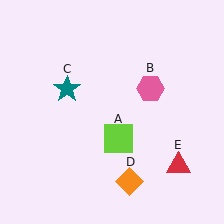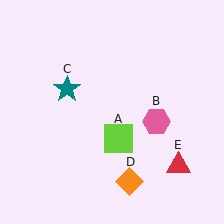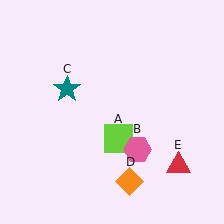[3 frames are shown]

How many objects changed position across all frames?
1 object changed position: pink hexagon (object B).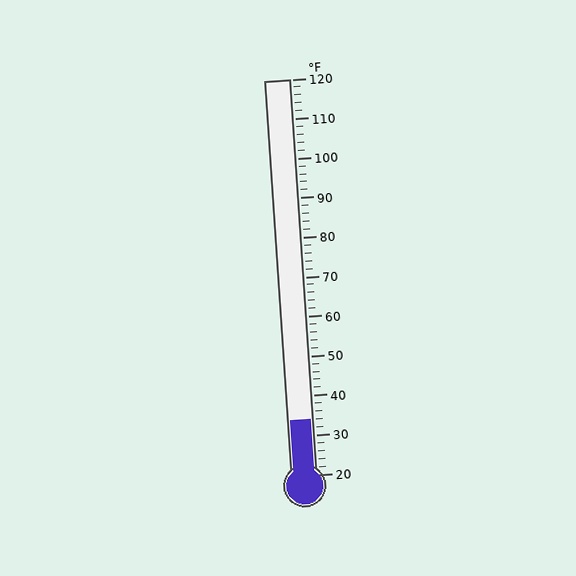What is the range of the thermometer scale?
The thermometer scale ranges from 20°F to 120°F.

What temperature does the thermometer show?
The thermometer shows approximately 34°F.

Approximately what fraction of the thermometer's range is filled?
The thermometer is filled to approximately 15% of its range.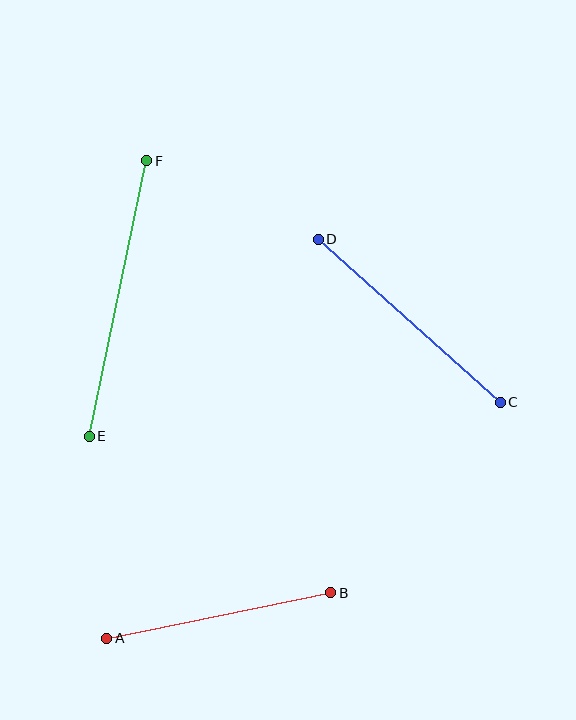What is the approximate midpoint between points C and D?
The midpoint is at approximately (409, 321) pixels.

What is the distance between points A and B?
The distance is approximately 228 pixels.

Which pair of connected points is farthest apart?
Points E and F are farthest apart.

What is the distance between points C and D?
The distance is approximately 244 pixels.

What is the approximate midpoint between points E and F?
The midpoint is at approximately (118, 299) pixels.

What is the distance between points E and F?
The distance is approximately 282 pixels.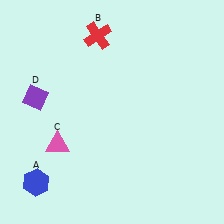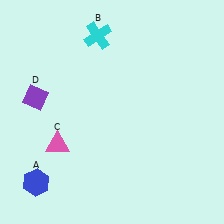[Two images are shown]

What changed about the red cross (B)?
In Image 1, B is red. In Image 2, it changed to cyan.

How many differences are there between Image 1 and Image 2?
There is 1 difference between the two images.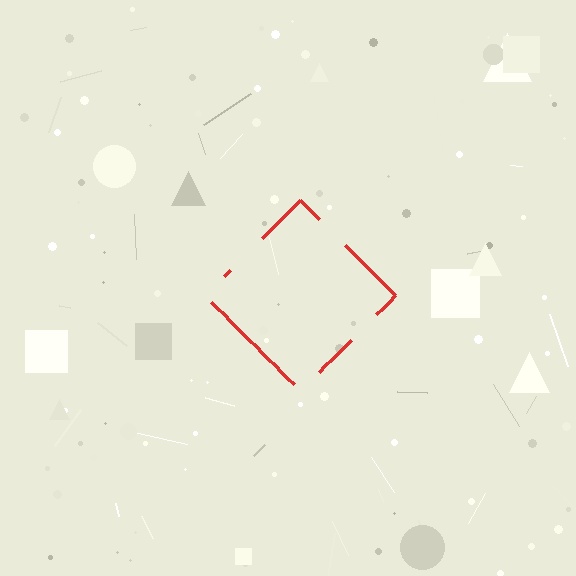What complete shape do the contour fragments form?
The contour fragments form a diamond.